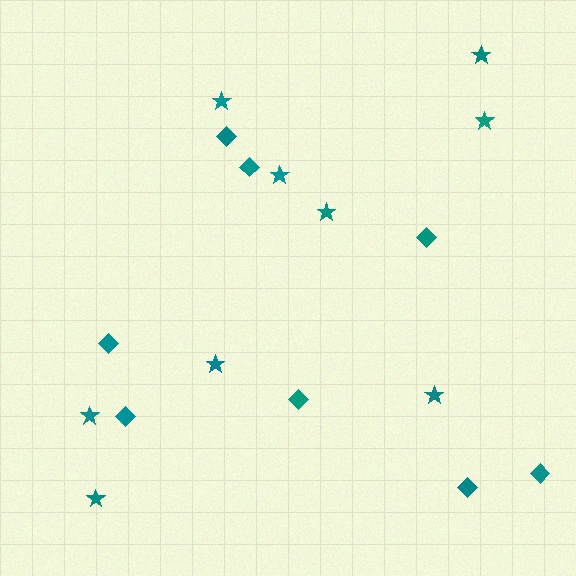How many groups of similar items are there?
There are 2 groups: one group of diamonds (8) and one group of stars (9).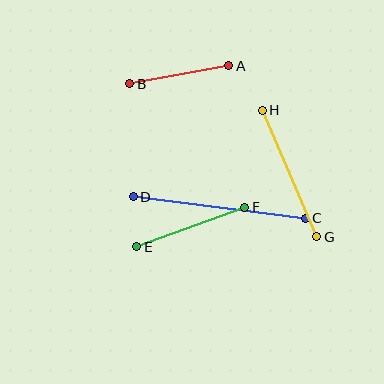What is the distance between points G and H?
The distance is approximately 138 pixels.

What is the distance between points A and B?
The distance is approximately 101 pixels.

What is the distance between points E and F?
The distance is approximately 115 pixels.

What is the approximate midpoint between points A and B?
The midpoint is at approximately (179, 75) pixels.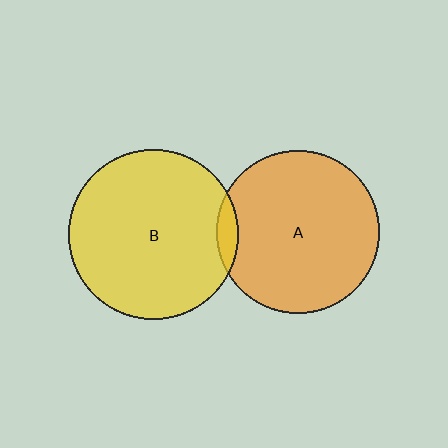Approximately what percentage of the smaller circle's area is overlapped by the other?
Approximately 5%.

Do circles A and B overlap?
Yes.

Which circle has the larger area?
Circle B (yellow).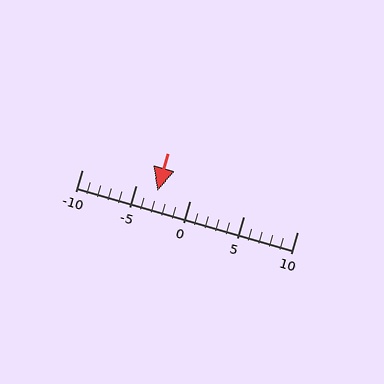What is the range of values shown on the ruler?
The ruler shows values from -10 to 10.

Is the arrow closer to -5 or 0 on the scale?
The arrow is closer to -5.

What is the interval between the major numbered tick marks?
The major tick marks are spaced 5 units apart.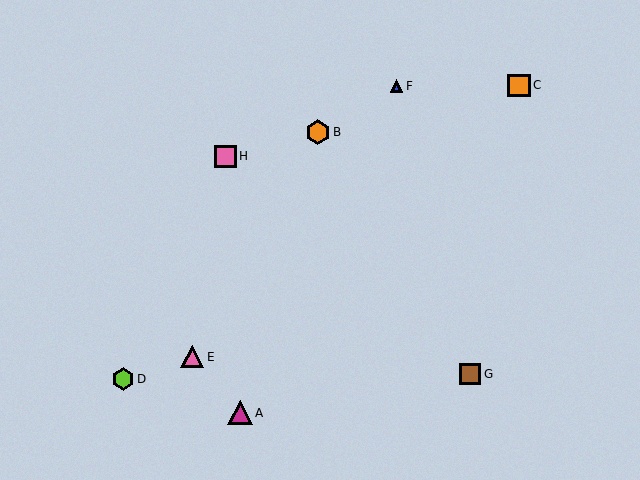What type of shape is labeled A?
Shape A is a magenta triangle.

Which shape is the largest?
The orange hexagon (labeled B) is the largest.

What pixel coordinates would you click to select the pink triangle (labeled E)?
Click at (192, 357) to select the pink triangle E.